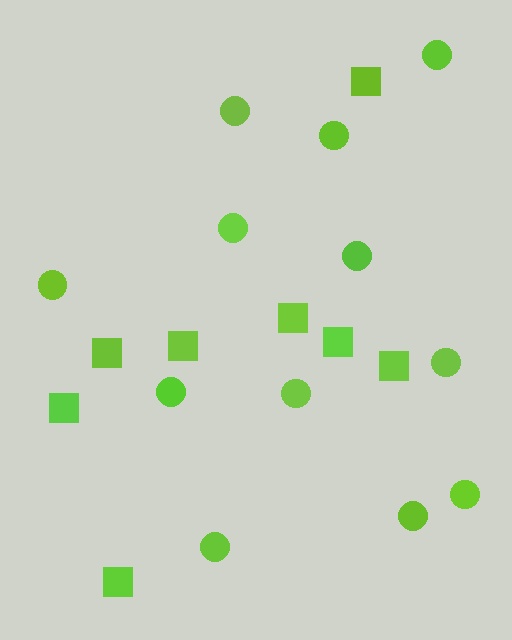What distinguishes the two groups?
There are 2 groups: one group of circles (12) and one group of squares (8).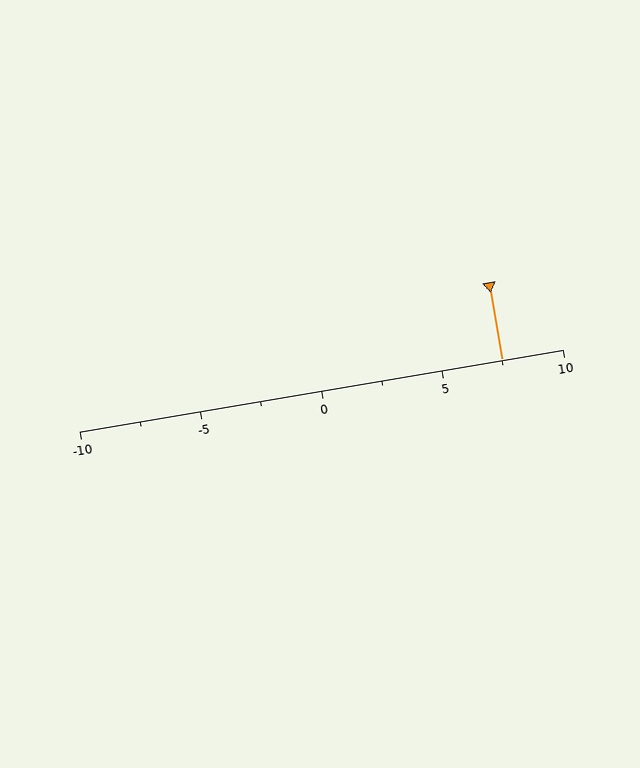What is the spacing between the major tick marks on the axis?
The major ticks are spaced 5 apart.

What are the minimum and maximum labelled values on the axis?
The axis runs from -10 to 10.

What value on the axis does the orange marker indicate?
The marker indicates approximately 7.5.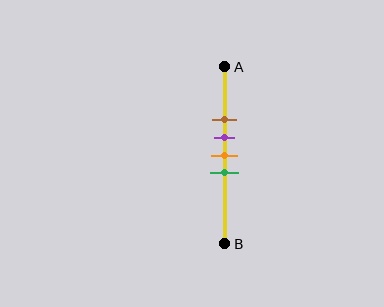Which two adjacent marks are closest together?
The purple and orange marks are the closest adjacent pair.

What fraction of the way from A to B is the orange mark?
The orange mark is approximately 50% (0.5) of the way from A to B.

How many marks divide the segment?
There are 4 marks dividing the segment.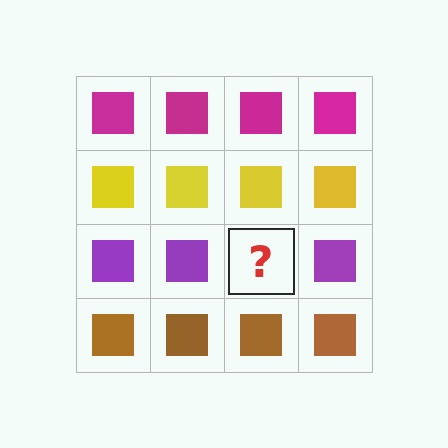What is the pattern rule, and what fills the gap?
The rule is that each row has a consistent color. The gap should be filled with a purple square.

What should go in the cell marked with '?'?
The missing cell should contain a purple square.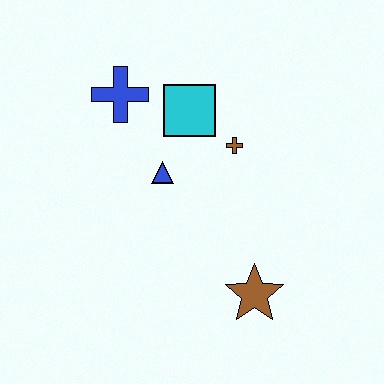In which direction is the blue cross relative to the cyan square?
The blue cross is to the left of the cyan square.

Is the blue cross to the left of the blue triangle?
Yes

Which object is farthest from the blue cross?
The brown star is farthest from the blue cross.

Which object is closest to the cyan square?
The brown cross is closest to the cyan square.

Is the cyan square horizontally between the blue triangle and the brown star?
Yes